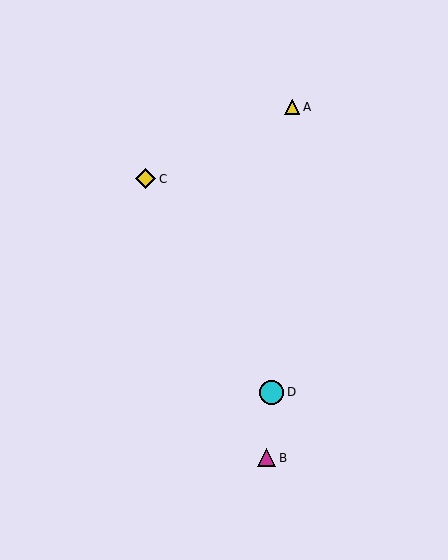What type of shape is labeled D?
Shape D is a cyan circle.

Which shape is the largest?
The cyan circle (labeled D) is the largest.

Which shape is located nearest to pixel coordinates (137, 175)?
The yellow diamond (labeled C) at (145, 179) is nearest to that location.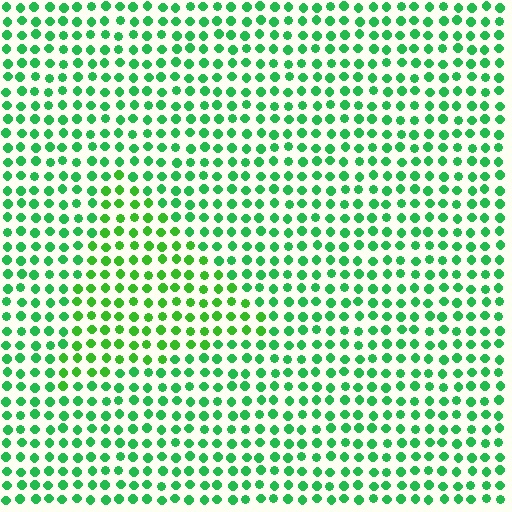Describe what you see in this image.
The image is filled with small green elements in a uniform arrangement. A triangle-shaped region is visible where the elements are tinted to a slightly different hue, forming a subtle color boundary.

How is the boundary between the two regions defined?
The boundary is defined purely by a slight shift in hue (about 24 degrees). Spacing, size, and orientation are identical on both sides.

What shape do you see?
I see a triangle.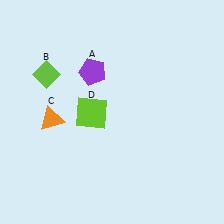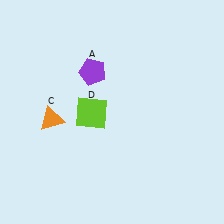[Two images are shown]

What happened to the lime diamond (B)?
The lime diamond (B) was removed in Image 2. It was in the top-left area of Image 1.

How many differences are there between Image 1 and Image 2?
There is 1 difference between the two images.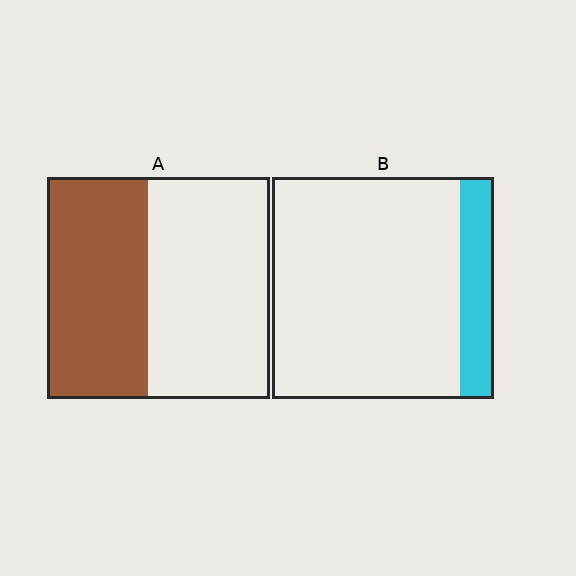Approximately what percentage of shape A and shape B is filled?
A is approximately 45% and B is approximately 15%.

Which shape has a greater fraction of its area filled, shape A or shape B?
Shape A.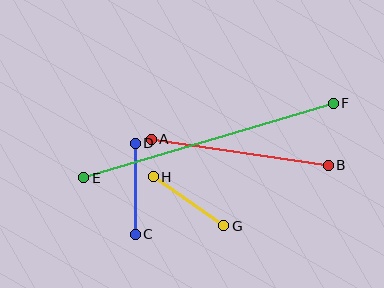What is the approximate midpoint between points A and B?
The midpoint is at approximately (240, 152) pixels.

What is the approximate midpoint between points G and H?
The midpoint is at approximately (189, 201) pixels.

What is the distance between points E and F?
The distance is approximately 260 pixels.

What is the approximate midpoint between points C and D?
The midpoint is at approximately (135, 189) pixels.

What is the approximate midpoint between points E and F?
The midpoint is at approximately (208, 140) pixels.